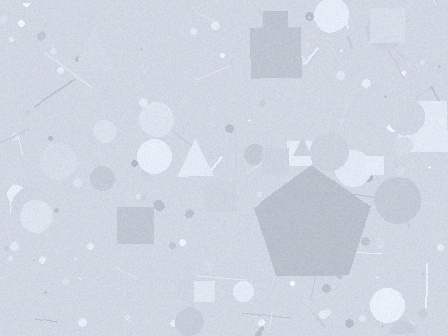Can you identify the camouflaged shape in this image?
The camouflaged shape is a pentagon.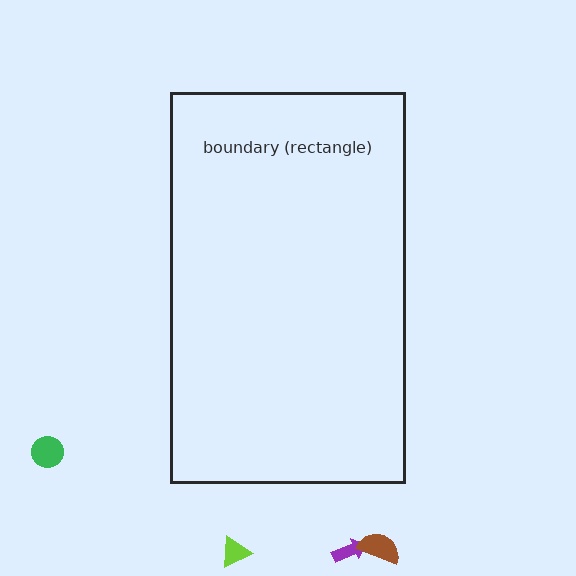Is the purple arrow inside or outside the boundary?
Outside.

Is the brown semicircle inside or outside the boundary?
Outside.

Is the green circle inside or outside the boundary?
Outside.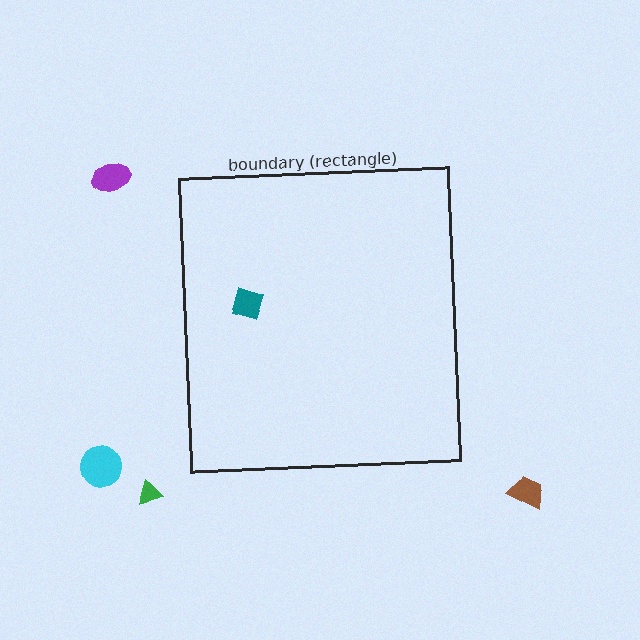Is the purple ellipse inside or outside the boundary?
Outside.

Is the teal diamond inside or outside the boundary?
Inside.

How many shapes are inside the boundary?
1 inside, 4 outside.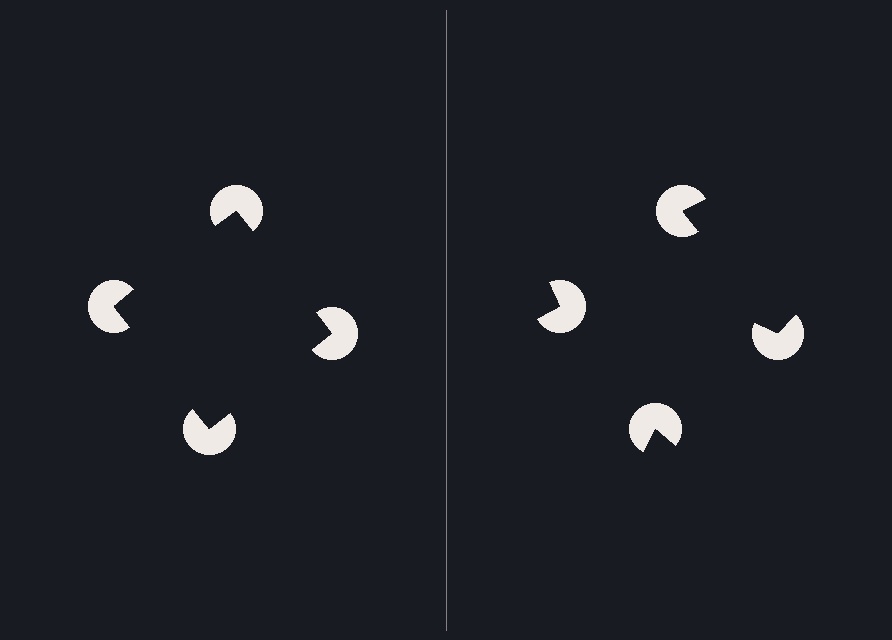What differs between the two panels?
The pac-man discs are positioned identically on both sides; only the wedge orientations differ. On the left they align to a square; on the right they are misaligned.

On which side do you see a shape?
An illusory square appears on the left side. On the right side the wedge cuts are rotated, so no coherent shape forms.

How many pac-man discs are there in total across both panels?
8 — 4 on each side.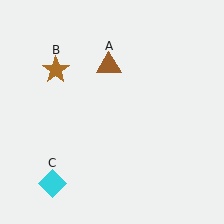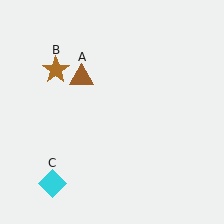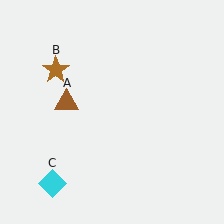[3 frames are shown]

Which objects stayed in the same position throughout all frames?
Brown star (object B) and cyan diamond (object C) remained stationary.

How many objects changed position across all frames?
1 object changed position: brown triangle (object A).